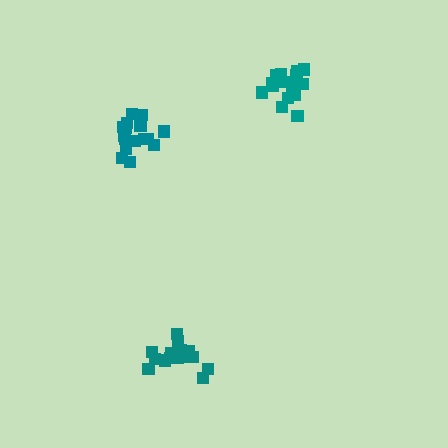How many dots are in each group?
Group 1: 17 dots, Group 2: 15 dots, Group 3: 16 dots (48 total).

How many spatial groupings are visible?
There are 3 spatial groupings.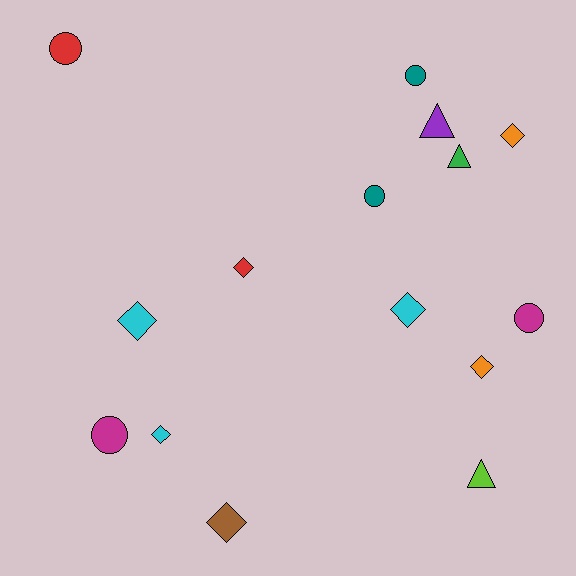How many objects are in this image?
There are 15 objects.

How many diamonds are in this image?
There are 7 diamonds.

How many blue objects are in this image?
There are no blue objects.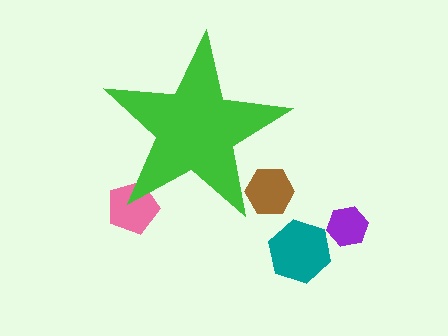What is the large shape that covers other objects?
A green star.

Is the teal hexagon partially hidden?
No, the teal hexagon is fully visible.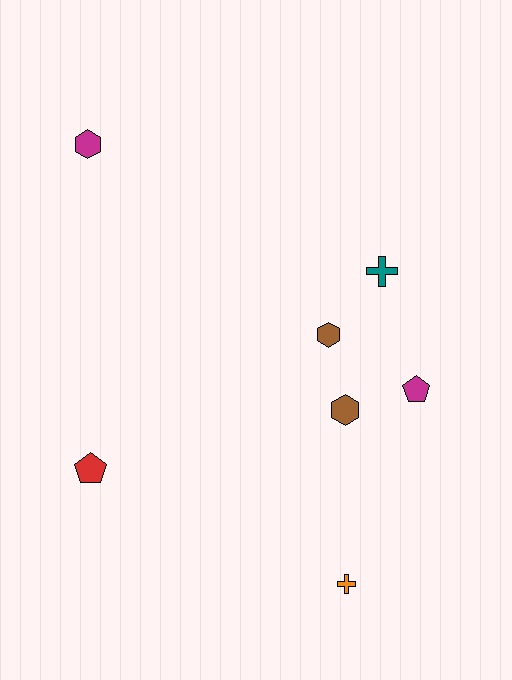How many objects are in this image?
There are 7 objects.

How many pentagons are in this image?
There are 2 pentagons.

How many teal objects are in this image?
There is 1 teal object.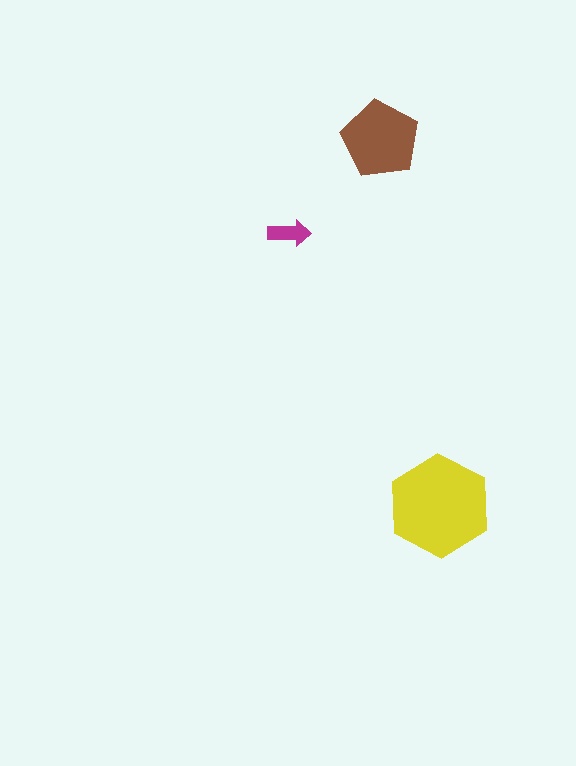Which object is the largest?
The yellow hexagon.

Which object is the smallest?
The magenta arrow.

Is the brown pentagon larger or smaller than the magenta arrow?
Larger.